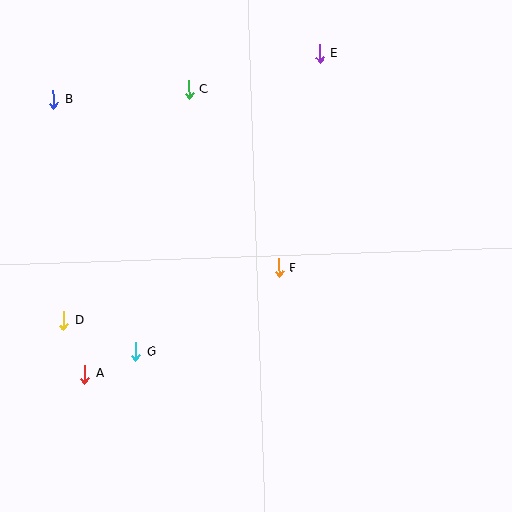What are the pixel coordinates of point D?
Point D is at (64, 321).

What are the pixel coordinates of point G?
Point G is at (136, 352).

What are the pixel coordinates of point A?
Point A is at (85, 374).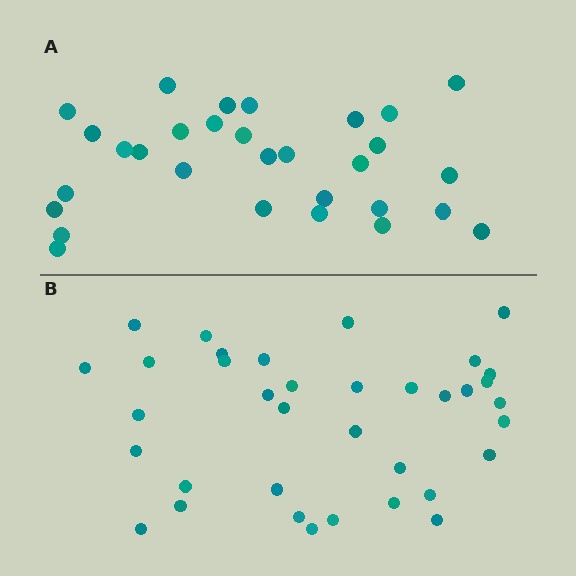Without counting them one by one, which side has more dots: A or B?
Region B (the bottom region) has more dots.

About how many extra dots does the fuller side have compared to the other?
Region B has about 6 more dots than region A.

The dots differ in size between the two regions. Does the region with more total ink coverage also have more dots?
No. Region A has more total ink coverage because its dots are larger, but region B actually contains more individual dots. Total area can be misleading — the number of items is what matters here.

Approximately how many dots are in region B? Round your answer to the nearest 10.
About 40 dots. (The exact count is 36, which rounds to 40.)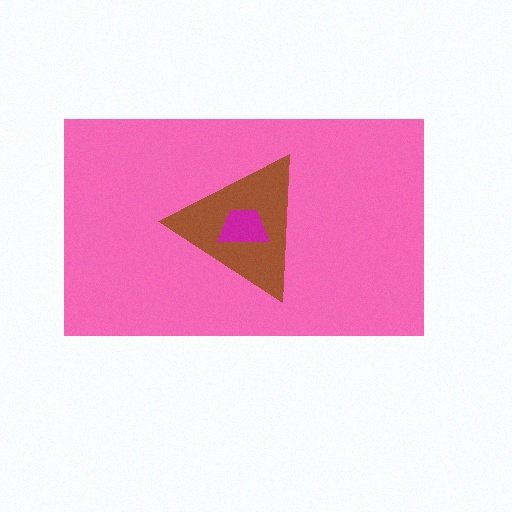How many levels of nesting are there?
3.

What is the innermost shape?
The magenta trapezoid.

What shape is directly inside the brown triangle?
The magenta trapezoid.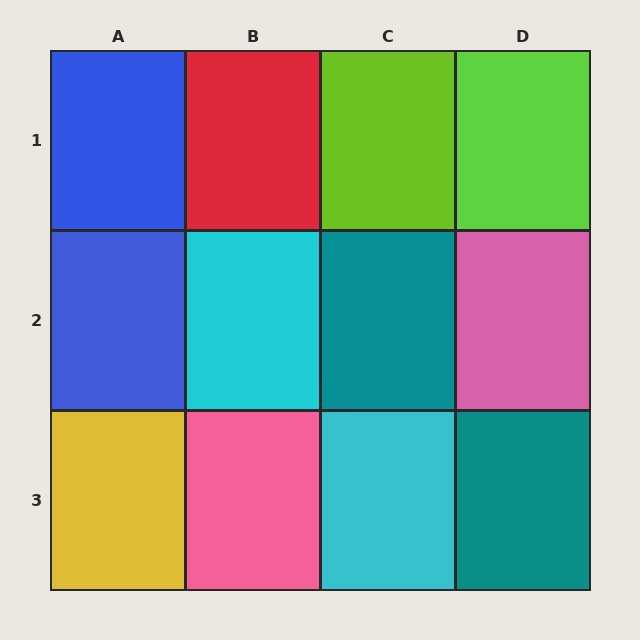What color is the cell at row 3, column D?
Teal.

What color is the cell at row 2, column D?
Pink.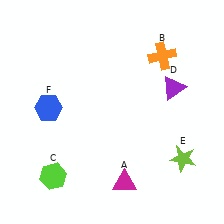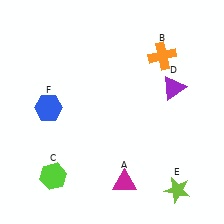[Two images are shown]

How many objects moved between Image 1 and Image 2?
1 object moved between the two images.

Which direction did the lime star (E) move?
The lime star (E) moved down.